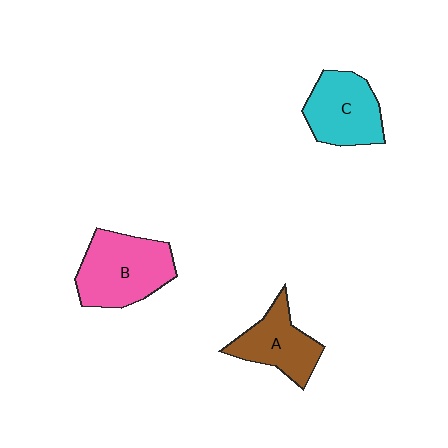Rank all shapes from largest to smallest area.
From largest to smallest: B (pink), C (cyan), A (brown).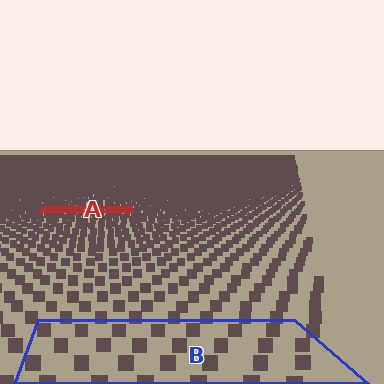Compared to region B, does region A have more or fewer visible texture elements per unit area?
Region A has more texture elements per unit area — they are packed more densely because it is farther away.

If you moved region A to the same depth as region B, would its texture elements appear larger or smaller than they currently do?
They would appear larger. At a closer depth, the same texture elements are projected at a bigger on-screen size.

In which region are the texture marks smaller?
The texture marks are smaller in region A, because it is farther away.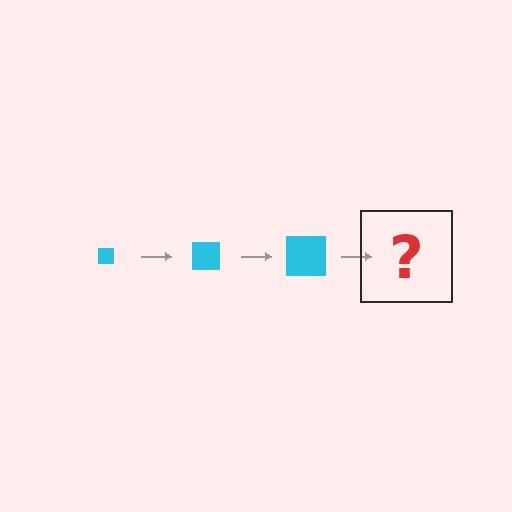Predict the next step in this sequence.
The next step is a cyan square, larger than the previous one.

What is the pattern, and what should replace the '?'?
The pattern is that the square gets progressively larger each step. The '?' should be a cyan square, larger than the previous one.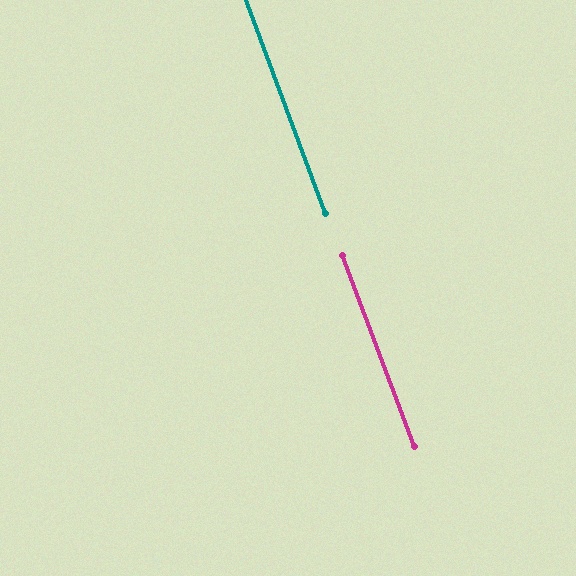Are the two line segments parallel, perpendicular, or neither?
Parallel — their directions differ by only 0.3°.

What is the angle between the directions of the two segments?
Approximately 0 degrees.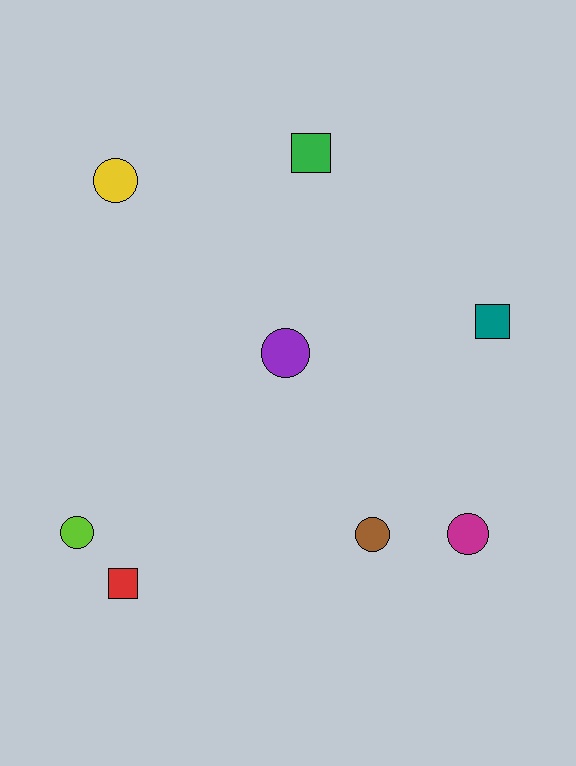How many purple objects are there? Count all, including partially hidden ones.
There is 1 purple object.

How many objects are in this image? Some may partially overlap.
There are 8 objects.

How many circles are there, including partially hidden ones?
There are 5 circles.